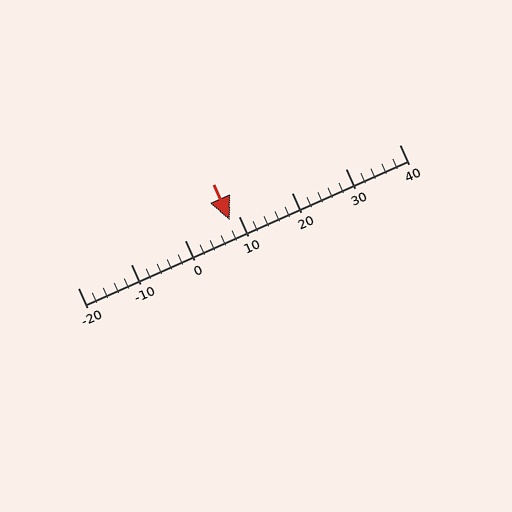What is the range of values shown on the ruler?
The ruler shows values from -20 to 40.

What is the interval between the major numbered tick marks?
The major tick marks are spaced 10 units apart.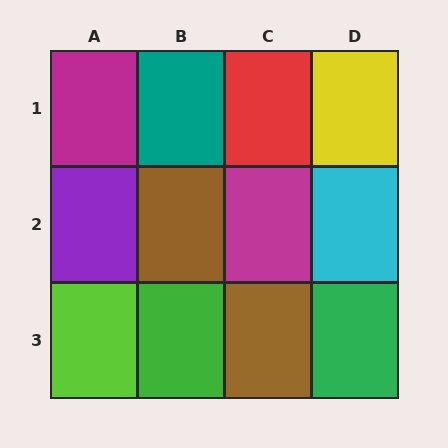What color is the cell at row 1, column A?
Magenta.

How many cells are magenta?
2 cells are magenta.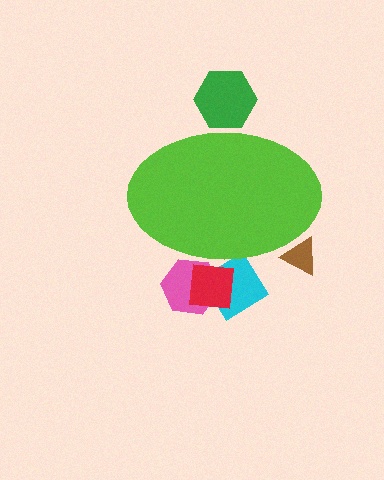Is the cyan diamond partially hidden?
Yes, the cyan diamond is partially hidden behind the lime ellipse.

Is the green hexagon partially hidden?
Yes, the green hexagon is partially hidden behind the lime ellipse.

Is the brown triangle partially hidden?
Yes, the brown triangle is partially hidden behind the lime ellipse.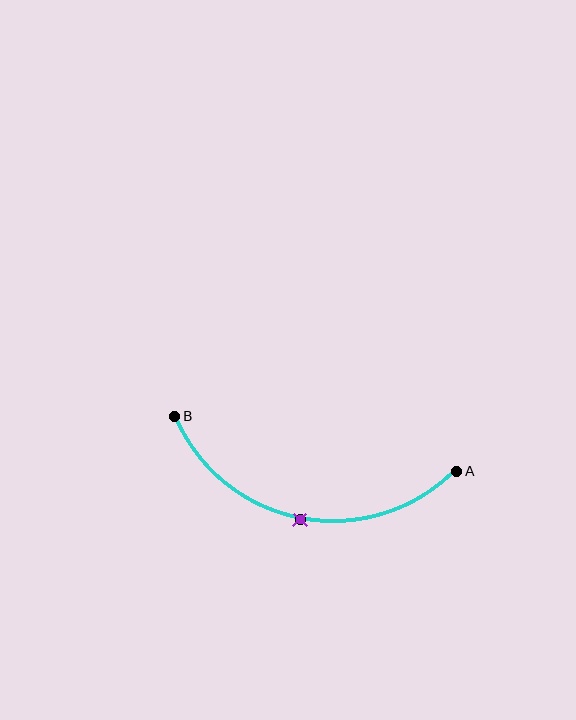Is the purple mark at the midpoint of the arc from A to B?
Yes. The purple mark lies on the arc at equal arc-length from both A and B — it is the arc midpoint.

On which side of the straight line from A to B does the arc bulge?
The arc bulges below the straight line connecting A and B.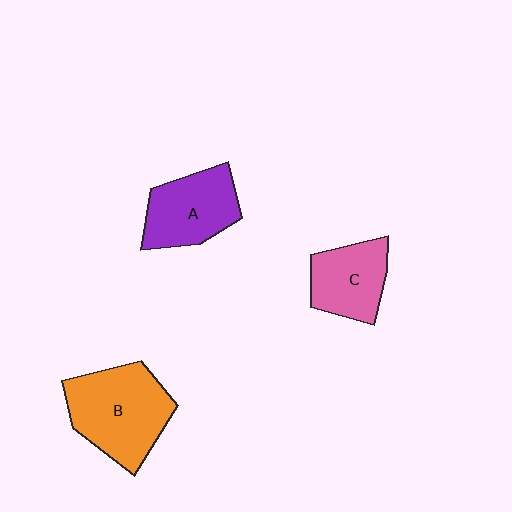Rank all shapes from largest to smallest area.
From largest to smallest: B (orange), A (purple), C (pink).